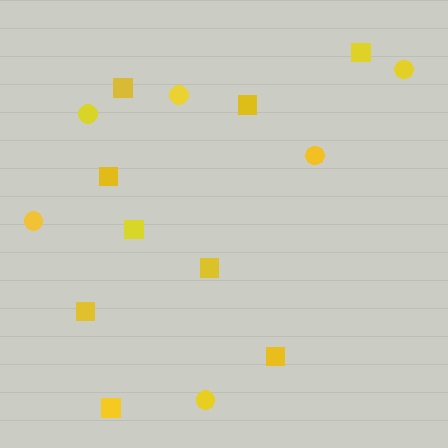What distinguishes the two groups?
There are 2 groups: one group of circles (6) and one group of squares (9).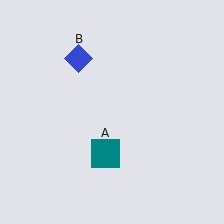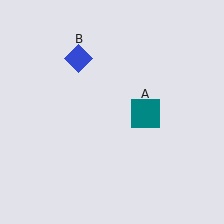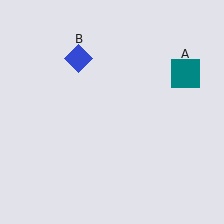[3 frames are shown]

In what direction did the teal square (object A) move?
The teal square (object A) moved up and to the right.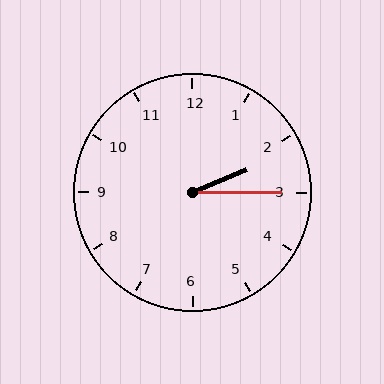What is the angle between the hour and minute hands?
Approximately 22 degrees.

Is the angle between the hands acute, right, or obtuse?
It is acute.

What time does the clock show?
2:15.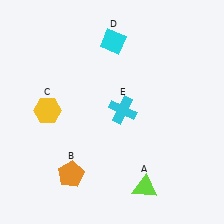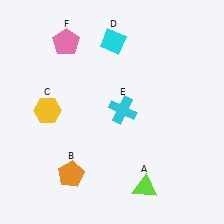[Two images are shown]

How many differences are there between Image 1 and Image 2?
There is 1 difference between the two images.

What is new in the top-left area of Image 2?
A pink pentagon (F) was added in the top-left area of Image 2.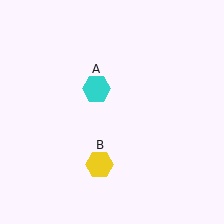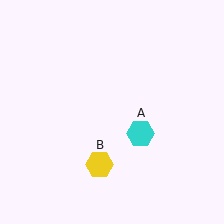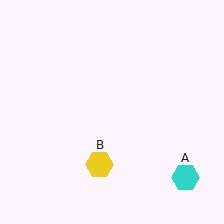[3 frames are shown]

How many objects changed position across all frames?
1 object changed position: cyan hexagon (object A).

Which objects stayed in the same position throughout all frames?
Yellow hexagon (object B) remained stationary.